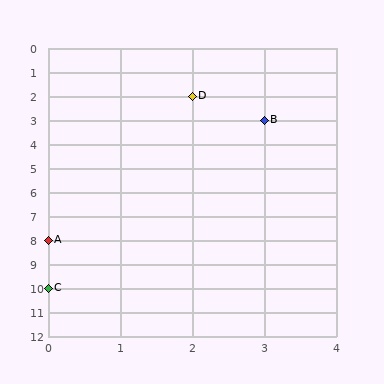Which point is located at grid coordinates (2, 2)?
Point D is at (2, 2).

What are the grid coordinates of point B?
Point B is at grid coordinates (3, 3).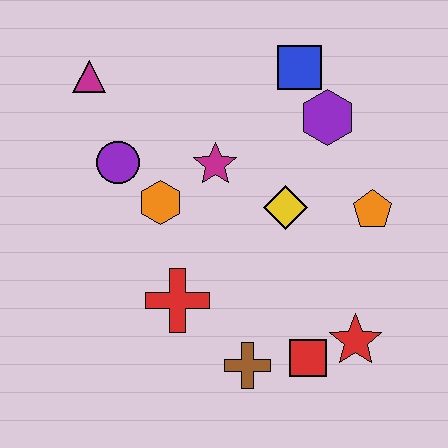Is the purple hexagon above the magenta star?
Yes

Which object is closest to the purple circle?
The orange hexagon is closest to the purple circle.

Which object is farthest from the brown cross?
The magenta triangle is farthest from the brown cross.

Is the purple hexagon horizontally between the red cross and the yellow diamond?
No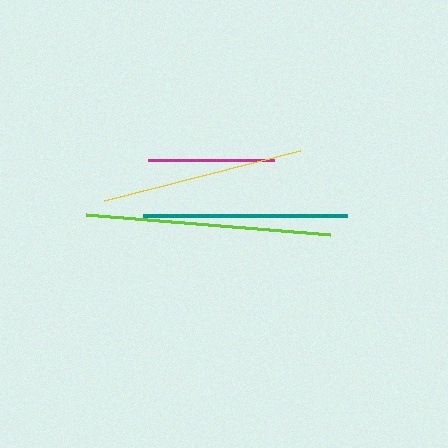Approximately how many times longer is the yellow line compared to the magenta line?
The yellow line is approximately 1.6 times the length of the magenta line.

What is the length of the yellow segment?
The yellow segment is approximately 202 pixels long.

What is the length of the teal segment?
The teal segment is approximately 204 pixels long.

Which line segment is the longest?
The lime line is the longest at approximately 245 pixels.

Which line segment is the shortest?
The magenta line is the shortest at approximately 127 pixels.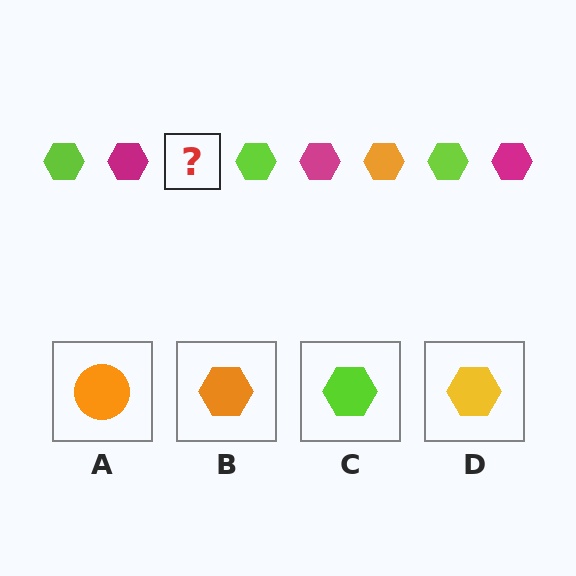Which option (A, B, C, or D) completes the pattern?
B.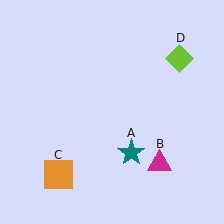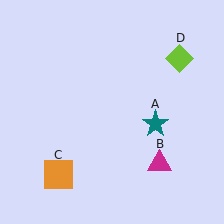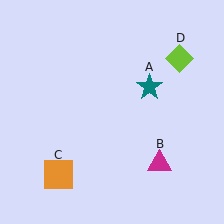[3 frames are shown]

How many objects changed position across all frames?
1 object changed position: teal star (object A).